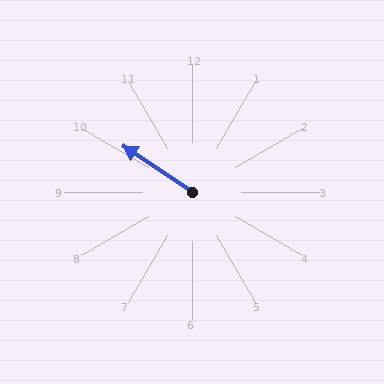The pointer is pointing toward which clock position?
Roughly 10 o'clock.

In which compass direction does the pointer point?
Northwest.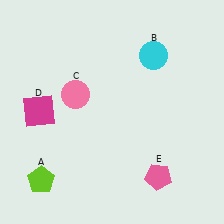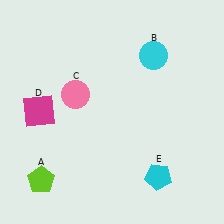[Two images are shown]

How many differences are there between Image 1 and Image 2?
There is 1 difference between the two images.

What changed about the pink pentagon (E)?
In Image 1, E is pink. In Image 2, it changed to cyan.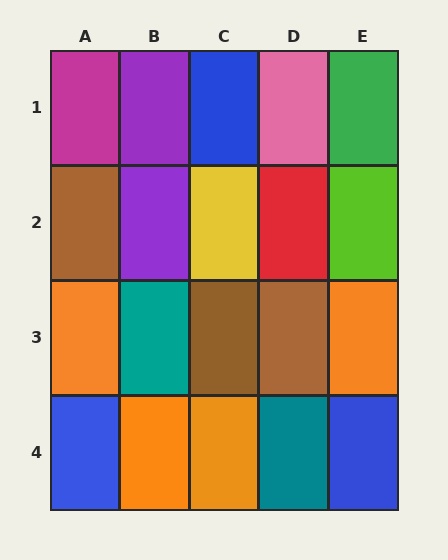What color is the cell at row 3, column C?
Brown.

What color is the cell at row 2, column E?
Lime.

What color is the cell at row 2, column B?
Purple.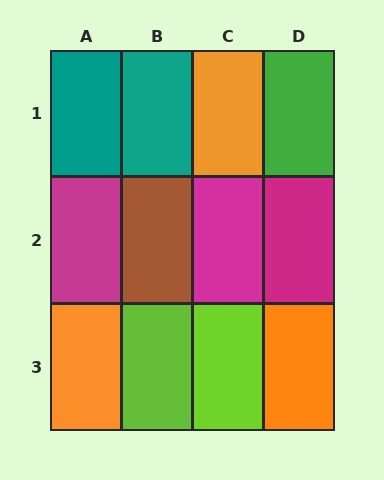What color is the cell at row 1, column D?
Green.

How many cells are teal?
2 cells are teal.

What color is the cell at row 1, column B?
Teal.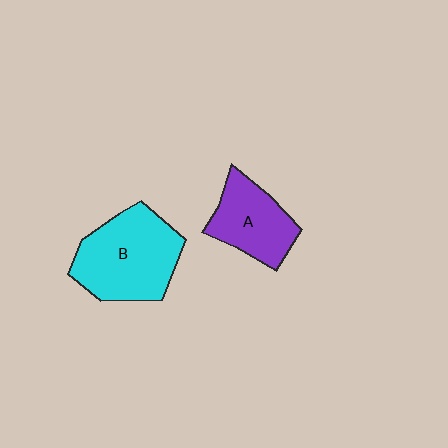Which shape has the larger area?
Shape B (cyan).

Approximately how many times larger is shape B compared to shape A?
Approximately 1.5 times.